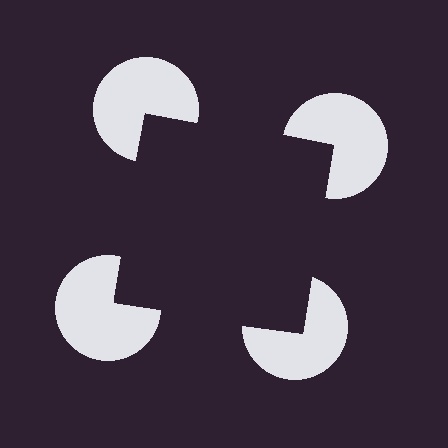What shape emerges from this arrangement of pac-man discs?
An illusory square — its edges are inferred from the aligned wedge cuts in the pac-man discs, not physically drawn.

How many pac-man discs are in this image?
There are 4 — one at each vertex of the illusory square.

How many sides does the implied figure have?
4 sides.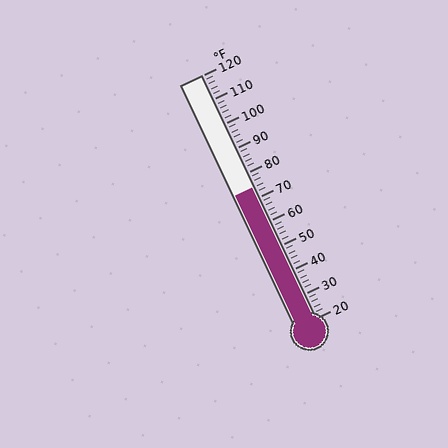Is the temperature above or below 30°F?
The temperature is above 30°F.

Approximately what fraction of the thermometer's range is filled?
The thermometer is filled to approximately 55% of its range.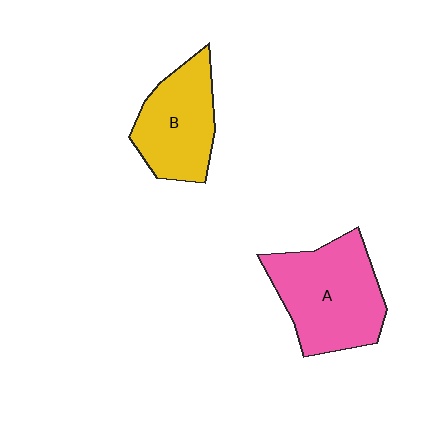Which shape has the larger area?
Shape A (pink).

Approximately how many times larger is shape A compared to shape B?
Approximately 1.3 times.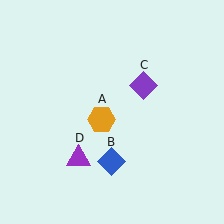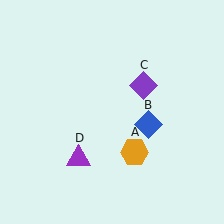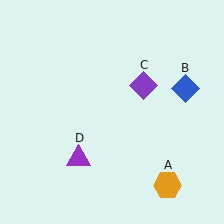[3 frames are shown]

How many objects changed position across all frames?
2 objects changed position: orange hexagon (object A), blue diamond (object B).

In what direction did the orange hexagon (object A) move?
The orange hexagon (object A) moved down and to the right.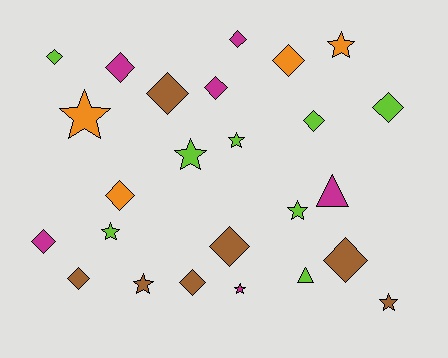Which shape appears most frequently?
Diamond, with 14 objects.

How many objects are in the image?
There are 25 objects.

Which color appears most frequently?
Lime, with 8 objects.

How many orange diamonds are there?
There are 2 orange diamonds.